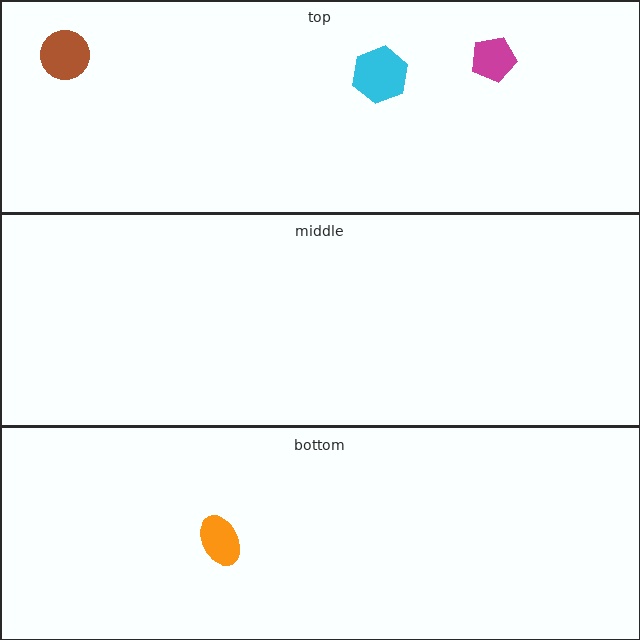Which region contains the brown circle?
The top region.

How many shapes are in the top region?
3.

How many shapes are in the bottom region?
1.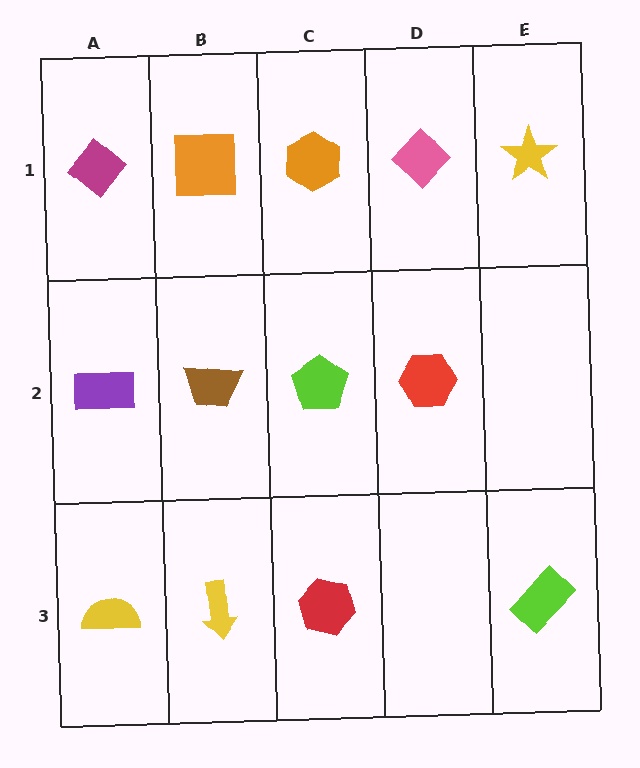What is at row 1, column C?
An orange hexagon.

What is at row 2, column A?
A purple rectangle.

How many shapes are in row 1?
5 shapes.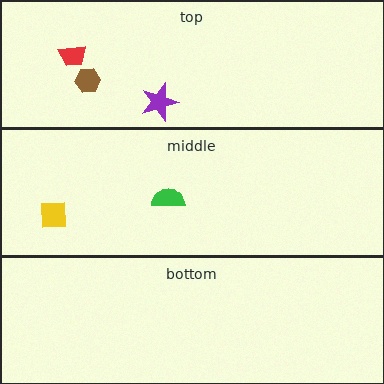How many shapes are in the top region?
3.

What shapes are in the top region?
The red trapezoid, the brown hexagon, the purple star.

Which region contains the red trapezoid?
The top region.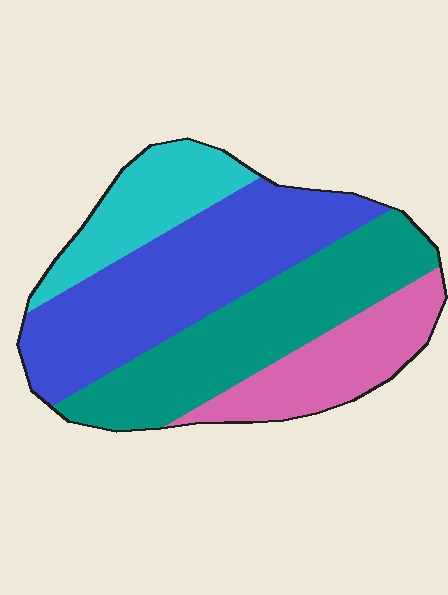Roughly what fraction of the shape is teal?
Teal takes up between a sixth and a third of the shape.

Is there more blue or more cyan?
Blue.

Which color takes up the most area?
Blue, at roughly 35%.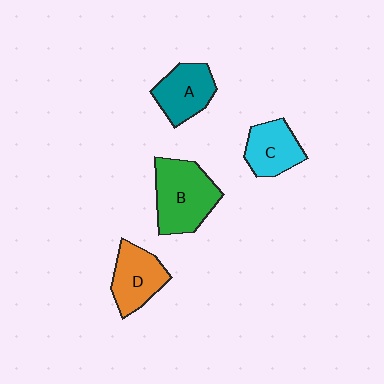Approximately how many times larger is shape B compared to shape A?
Approximately 1.4 times.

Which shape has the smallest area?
Shape C (cyan).